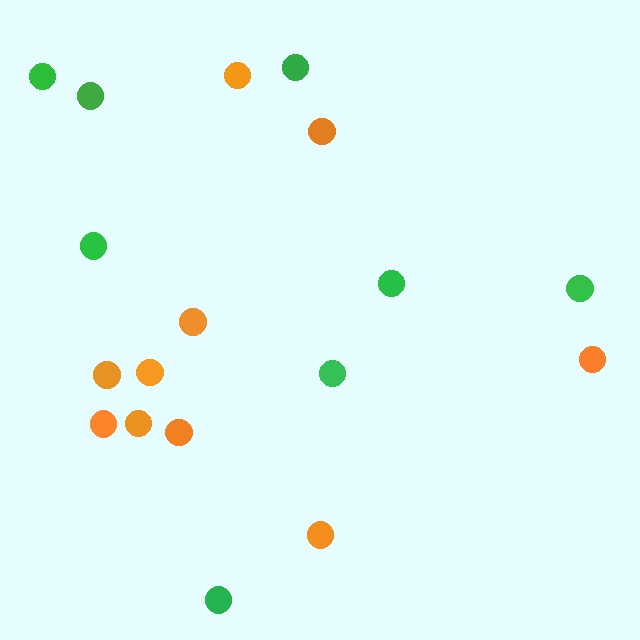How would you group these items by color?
There are 2 groups: one group of green circles (8) and one group of orange circles (10).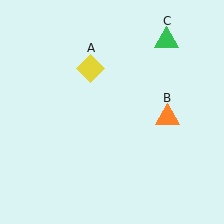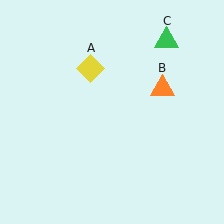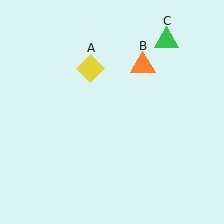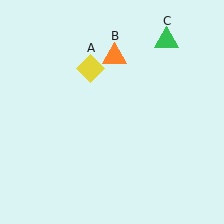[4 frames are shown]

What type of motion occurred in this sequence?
The orange triangle (object B) rotated counterclockwise around the center of the scene.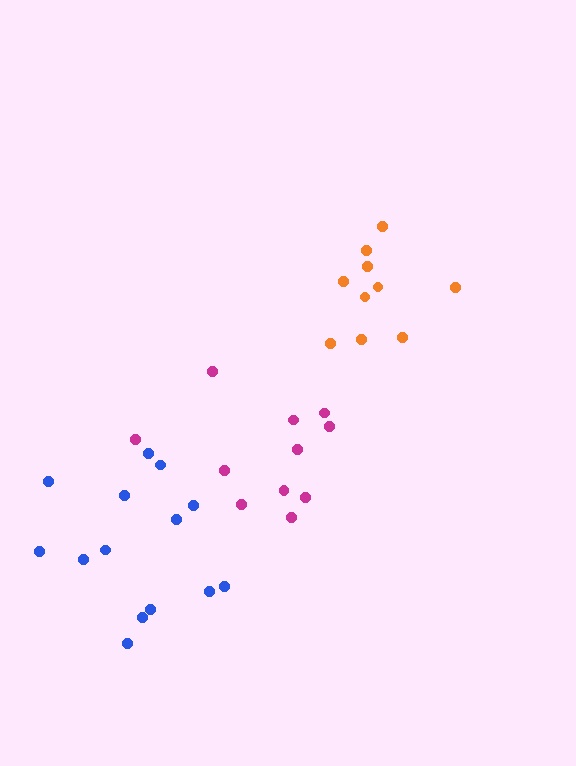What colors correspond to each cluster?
The clusters are colored: orange, magenta, blue.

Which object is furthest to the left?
The blue cluster is leftmost.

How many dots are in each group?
Group 1: 10 dots, Group 2: 11 dots, Group 3: 14 dots (35 total).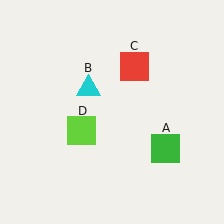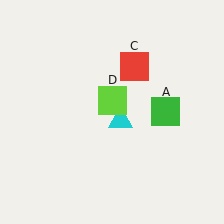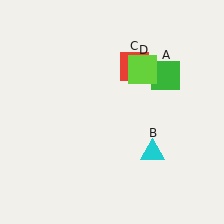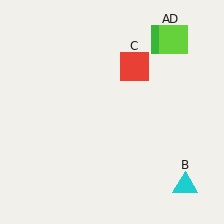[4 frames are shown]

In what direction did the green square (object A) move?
The green square (object A) moved up.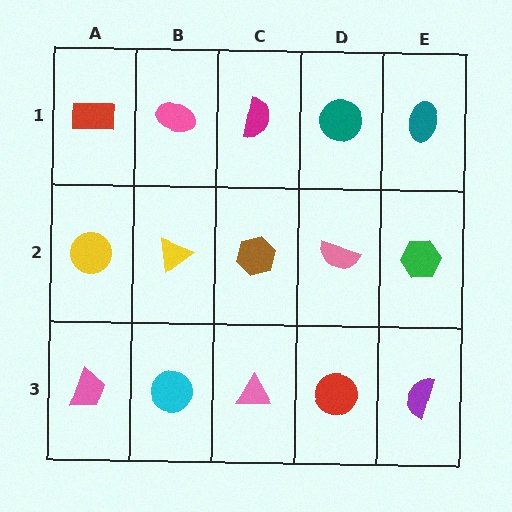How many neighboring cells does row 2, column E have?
3.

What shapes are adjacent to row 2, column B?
A pink ellipse (row 1, column B), a cyan circle (row 3, column B), a yellow circle (row 2, column A), a brown hexagon (row 2, column C).